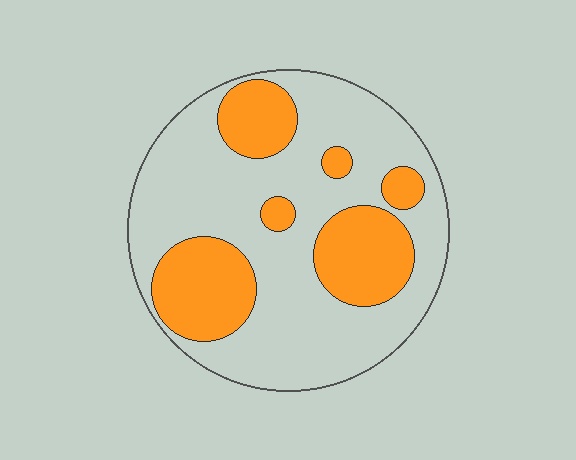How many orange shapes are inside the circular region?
6.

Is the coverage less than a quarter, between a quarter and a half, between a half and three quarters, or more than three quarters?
Between a quarter and a half.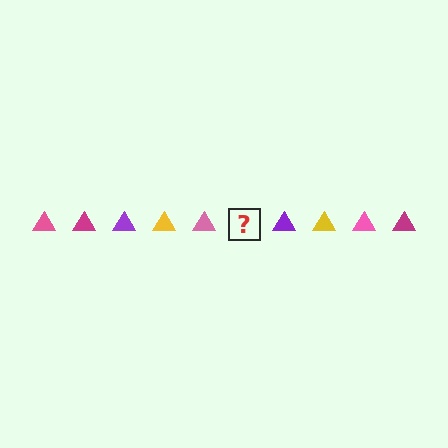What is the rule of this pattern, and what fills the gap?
The rule is that the pattern cycles through pink, magenta, purple, yellow triangles. The gap should be filled with a magenta triangle.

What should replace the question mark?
The question mark should be replaced with a magenta triangle.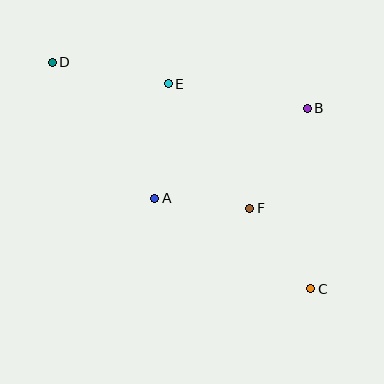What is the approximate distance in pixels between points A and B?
The distance between A and B is approximately 177 pixels.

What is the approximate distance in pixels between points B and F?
The distance between B and F is approximately 115 pixels.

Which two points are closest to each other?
Points A and F are closest to each other.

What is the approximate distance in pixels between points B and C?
The distance between B and C is approximately 181 pixels.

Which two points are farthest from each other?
Points C and D are farthest from each other.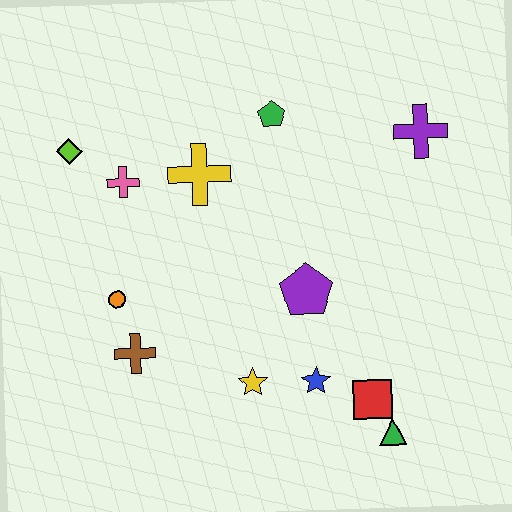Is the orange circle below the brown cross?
No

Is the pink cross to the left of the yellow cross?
Yes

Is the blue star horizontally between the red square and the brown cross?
Yes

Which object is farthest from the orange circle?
The purple cross is farthest from the orange circle.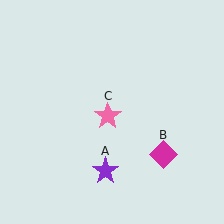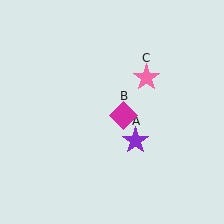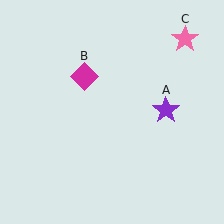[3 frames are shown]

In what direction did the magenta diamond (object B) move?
The magenta diamond (object B) moved up and to the left.